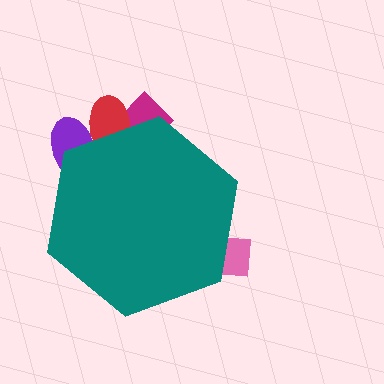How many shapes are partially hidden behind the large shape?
4 shapes are partially hidden.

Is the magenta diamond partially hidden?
Yes, the magenta diamond is partially hidden behind the teal hexagon.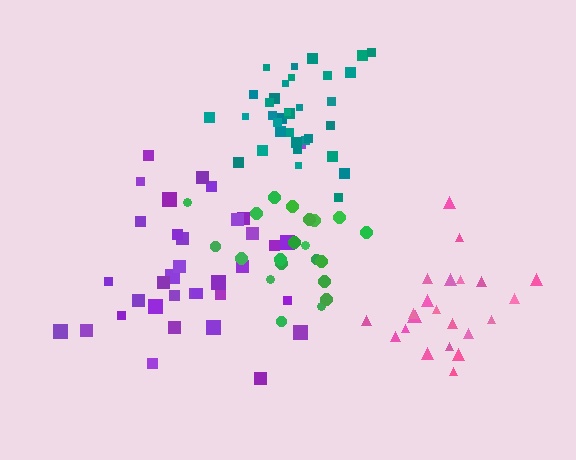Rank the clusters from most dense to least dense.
teal, pink, green, purple.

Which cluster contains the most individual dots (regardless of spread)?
Purple (35).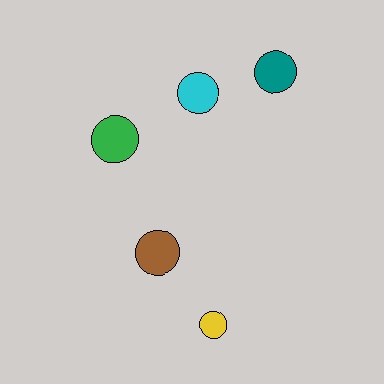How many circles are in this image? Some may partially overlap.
There are 5 circles.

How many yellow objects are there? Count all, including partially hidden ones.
There is 1 yellow object.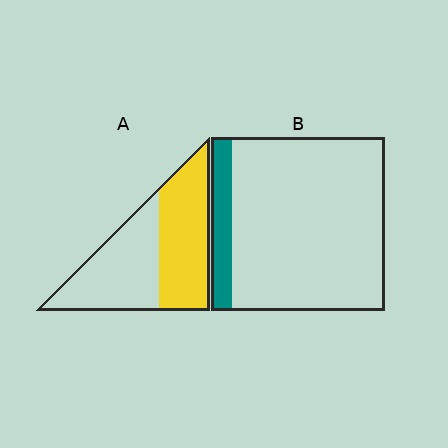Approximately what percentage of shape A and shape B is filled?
A is approximately 50% and B is approximately 10%.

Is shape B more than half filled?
No.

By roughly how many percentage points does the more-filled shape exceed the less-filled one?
By roughly 40 percentage points (A over B).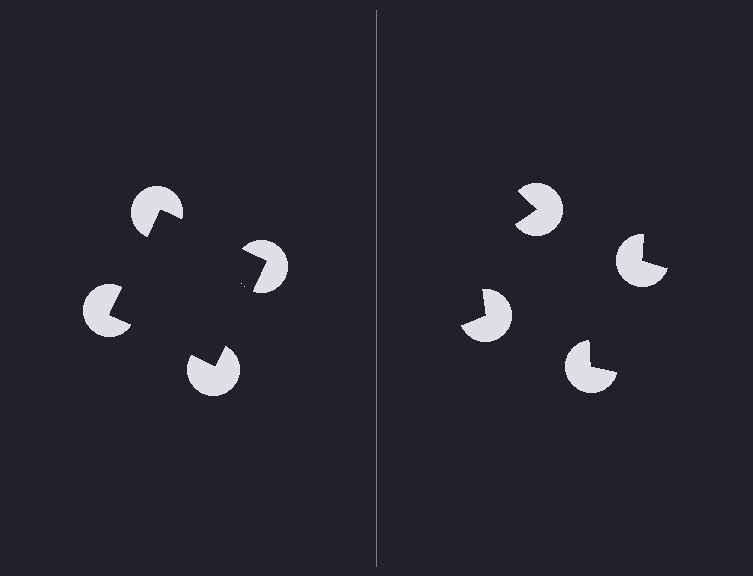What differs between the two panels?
The pac-man discs are positioned identically on both sides; only the wedge orientations differ. On the left they align to a square; on the right they are misaligned.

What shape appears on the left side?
An illusory square.